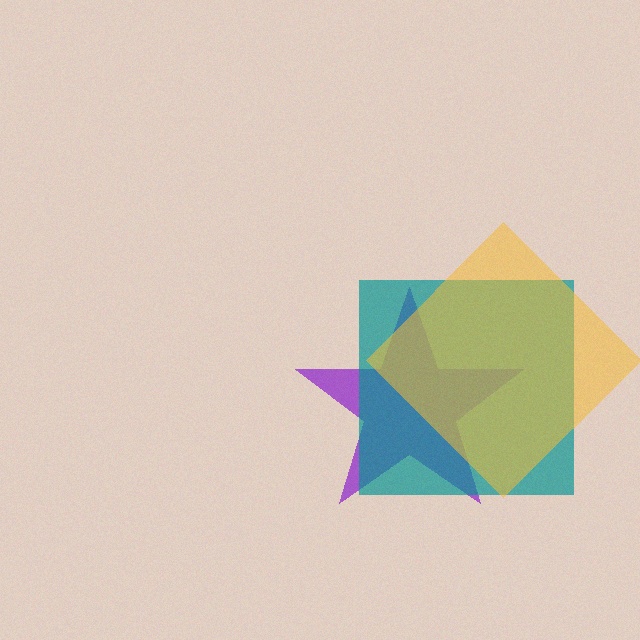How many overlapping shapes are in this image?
There are 3 overlapping shapes in the image.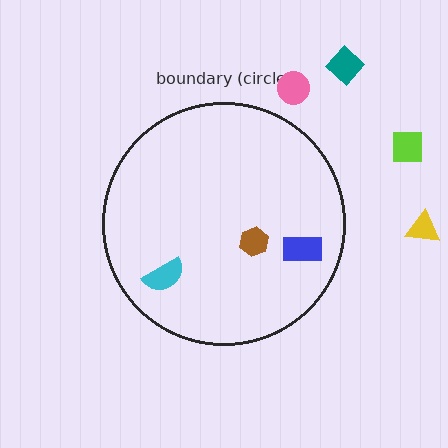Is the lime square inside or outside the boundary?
Outside.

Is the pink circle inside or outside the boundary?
Outside.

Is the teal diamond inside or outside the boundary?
Outside.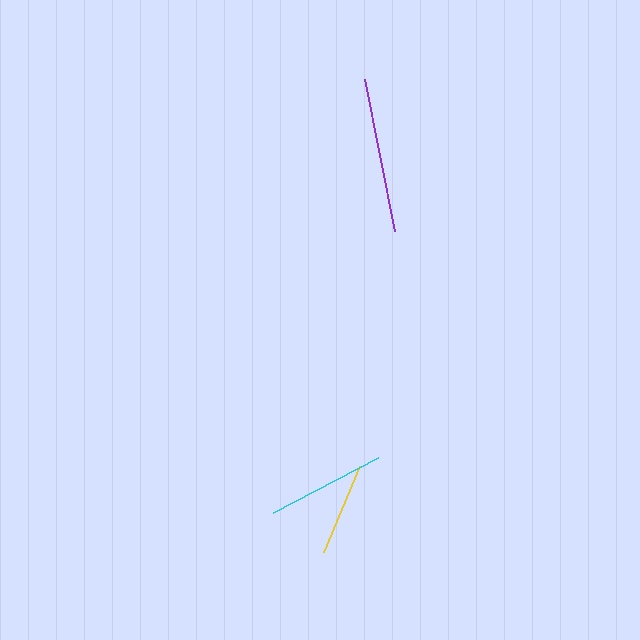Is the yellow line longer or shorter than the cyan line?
The cyan line is longer than the yellow line.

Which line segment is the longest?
The purple line is the longest at approximately 155 pixels.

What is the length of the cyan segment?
The cyan segment is approximately 119 pixels long.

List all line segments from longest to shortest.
From longest to shortest: purple, cyan, yellow.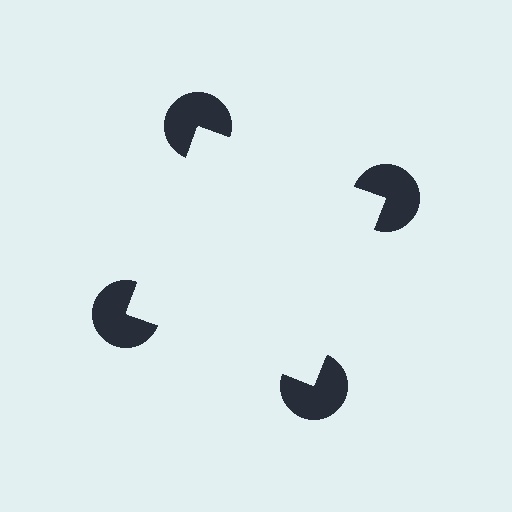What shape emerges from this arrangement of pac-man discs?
An illusory square — its edges are inferred from the aligned wedge cuts in the pac-man discs, not physically drawn.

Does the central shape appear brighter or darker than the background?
It typically appears slightly brighter than the background, even though no actual brightness change is drawn.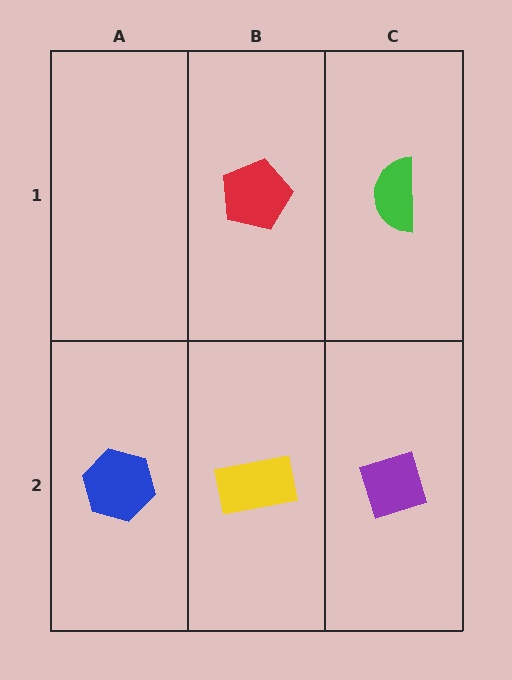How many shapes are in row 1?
2 shapes.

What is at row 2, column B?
A yellow rectangle.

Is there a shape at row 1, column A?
No, that cell is empty.